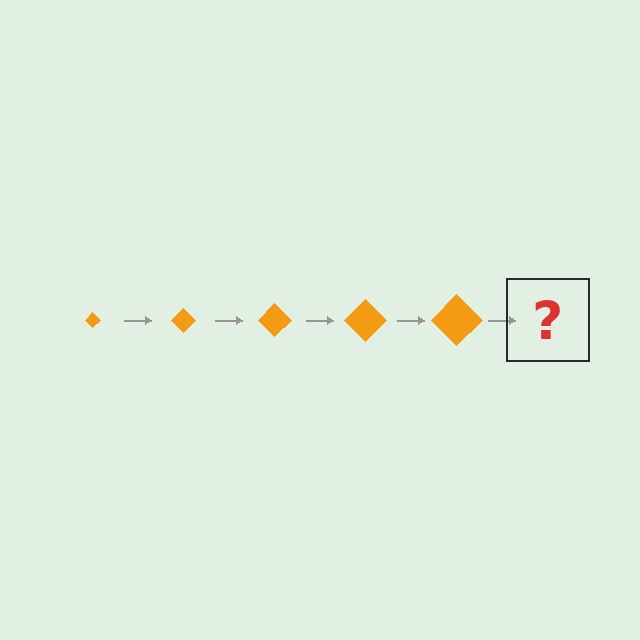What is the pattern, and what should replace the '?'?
The pattern is that the diamond gets progressively larger each step. The '?' should be an orange diamond, larger than the previous one.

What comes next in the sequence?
The next element should be an orange diamond, larger than the previous one.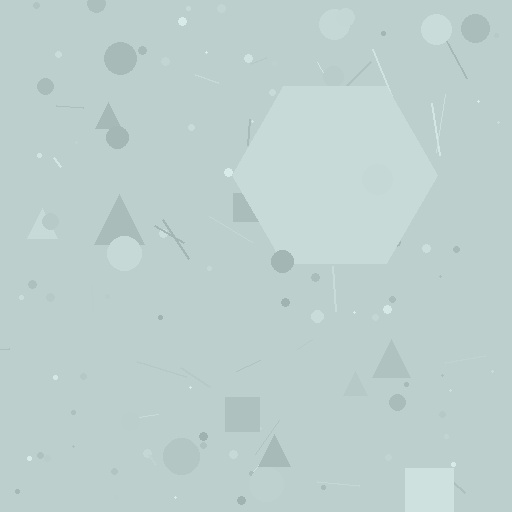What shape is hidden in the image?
A hexagon is hidden in the image.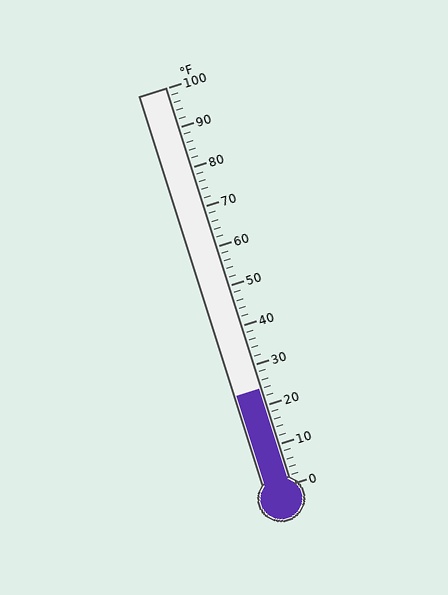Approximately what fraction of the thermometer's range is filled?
The thermometer is filled to approximately 25% of its range.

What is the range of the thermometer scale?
The thermometer scale ranges from 0°F to 100°F.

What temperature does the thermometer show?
The thermometer shows approximately 24°F.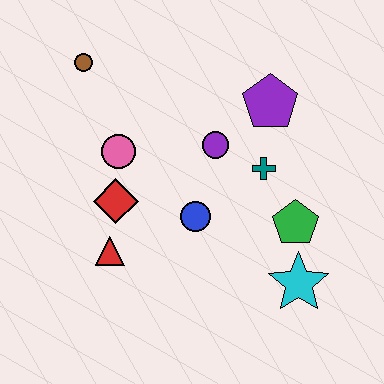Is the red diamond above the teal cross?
No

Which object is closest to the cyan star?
The green pentagon is closest to the cyan star.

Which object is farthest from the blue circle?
The brown circle is farthest from the blue circle.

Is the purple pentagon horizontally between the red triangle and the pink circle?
No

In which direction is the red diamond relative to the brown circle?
The red diamond is below the brown circle.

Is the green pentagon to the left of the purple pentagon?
No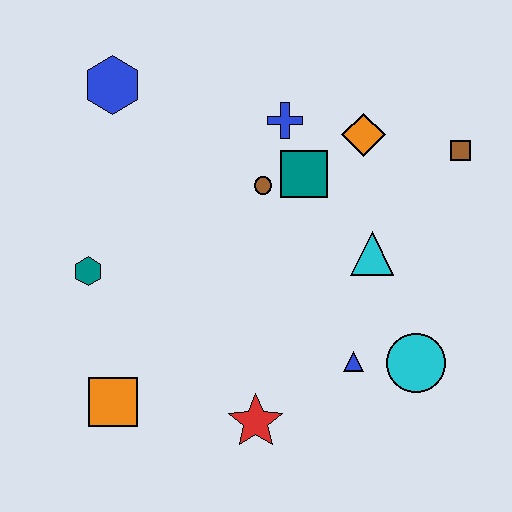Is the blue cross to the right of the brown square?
No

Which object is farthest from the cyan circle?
The blue hexagon is farthest from the cyan circle.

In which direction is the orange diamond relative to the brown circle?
The orange diamond is to the right of the brown circle.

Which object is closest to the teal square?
The brown circle is closest to the teal square.